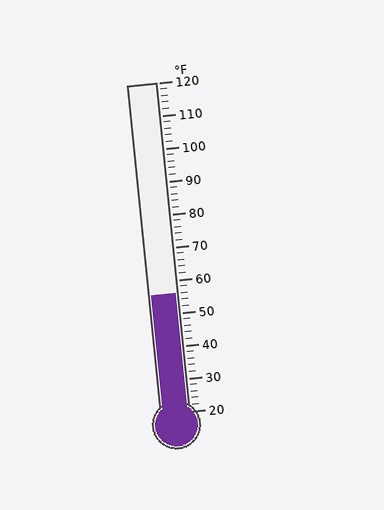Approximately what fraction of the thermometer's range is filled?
The thermometer is filled to approximately 35% of its range.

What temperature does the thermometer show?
The thermometer shows approximately 56°F.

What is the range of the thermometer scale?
The thermometer scale ranges from 20°F to 120°F.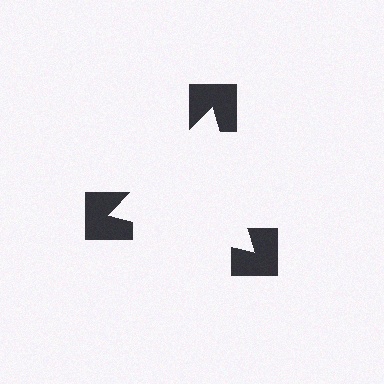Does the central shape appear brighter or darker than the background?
It typically appears slightly brighter than the background, even though no actual brightness change is drawn.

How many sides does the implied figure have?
3 sides.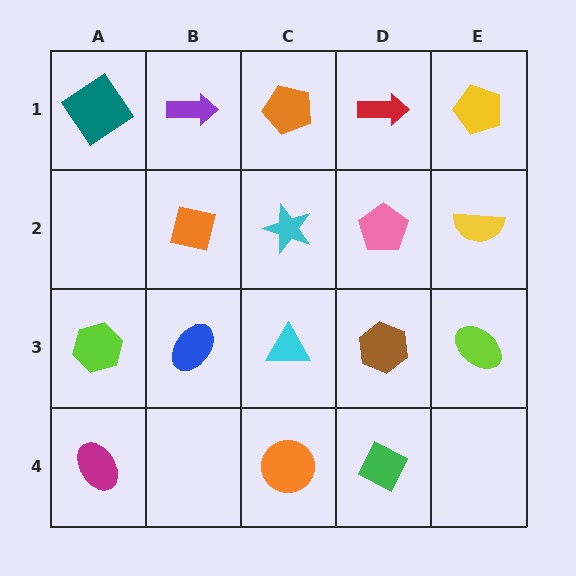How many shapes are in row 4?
3 shapes.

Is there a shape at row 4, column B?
No, that cell is empty.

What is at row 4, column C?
An orange circle.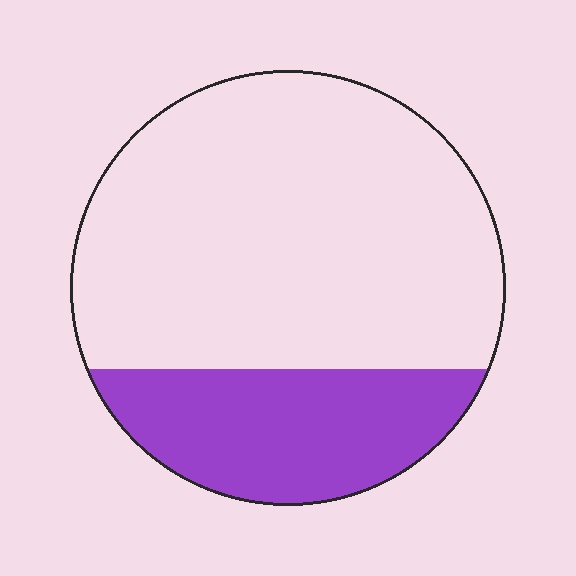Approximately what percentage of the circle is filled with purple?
Approximately 25%.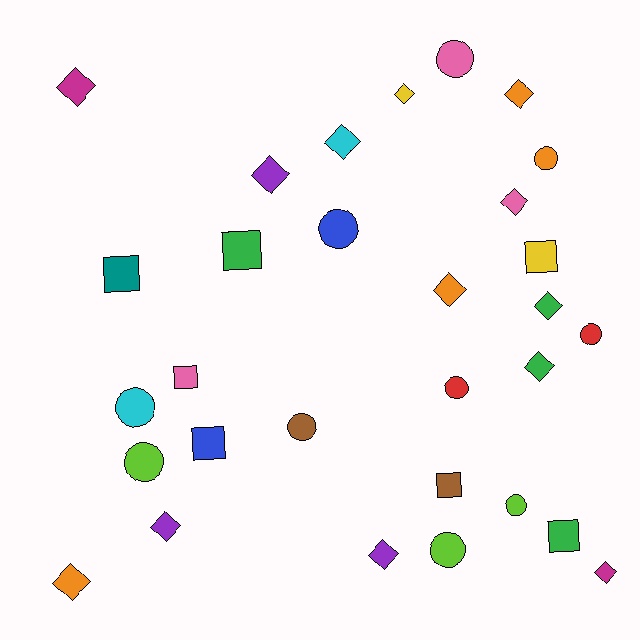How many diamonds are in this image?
There are 13 diamonds.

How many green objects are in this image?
There are 4 green objects.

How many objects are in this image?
There are 30 objects.